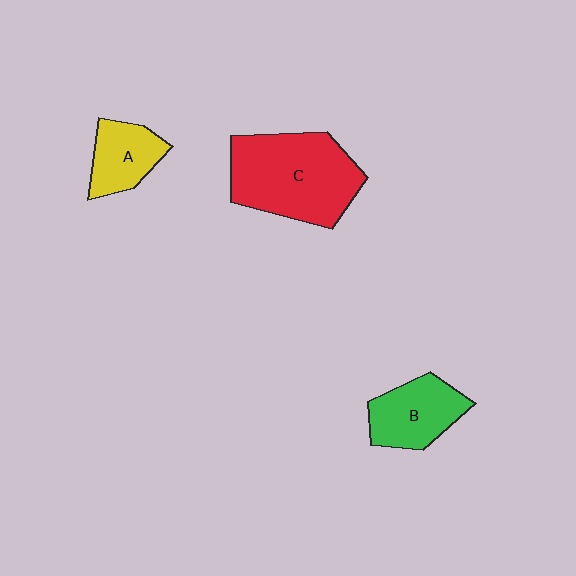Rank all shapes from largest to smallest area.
From largest to smallest: C (red), B (green), A (yellow).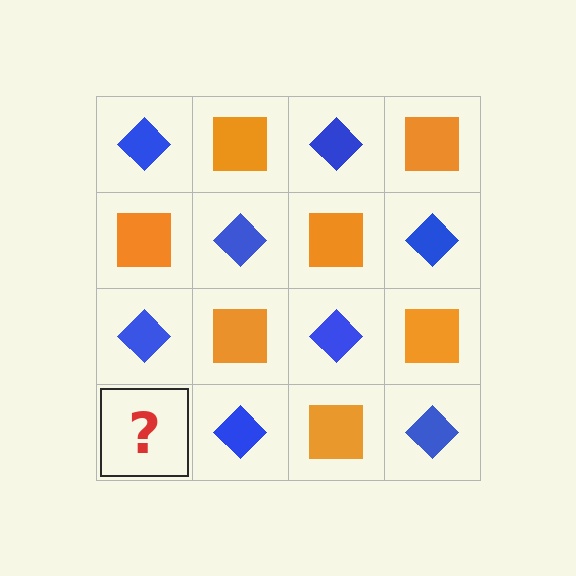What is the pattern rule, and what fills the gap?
The rule is that it alternates blue diamond and orange square in a checkerboard pattern. The gap should be filled with an orange square.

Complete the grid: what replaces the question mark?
The question mark should be replaced with an orange square.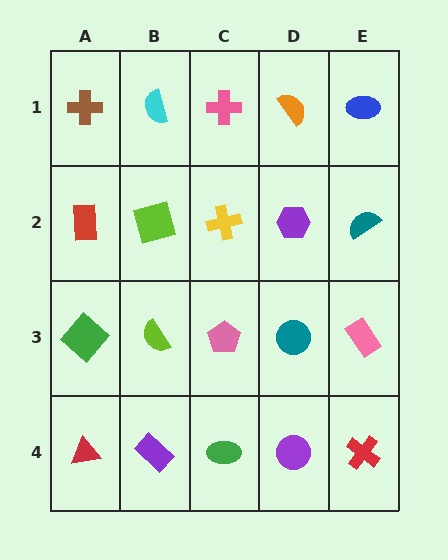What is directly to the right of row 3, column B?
A pink pentagon.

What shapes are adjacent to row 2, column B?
A cyan semicircle (row 1, column B), a lime semicircle (row 3, column B), a red rectangle (row 2, column A), a yellow cross (row 2, column C).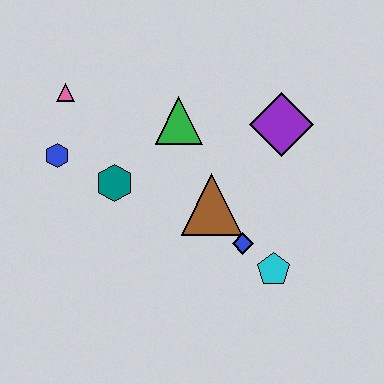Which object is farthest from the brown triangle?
The pink triangle is farthest from the brown triangle.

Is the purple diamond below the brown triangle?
No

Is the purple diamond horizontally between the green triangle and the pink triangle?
No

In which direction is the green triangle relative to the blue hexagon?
The green triangle is to the right of the blue hexagon.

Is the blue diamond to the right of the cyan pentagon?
No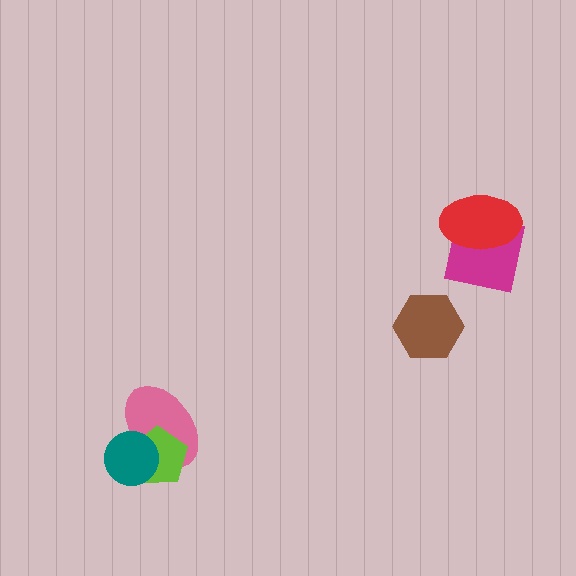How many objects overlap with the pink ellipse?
2 objects overlap with the pink ellipse.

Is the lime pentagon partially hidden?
Yes, it is partially covered by another shape.